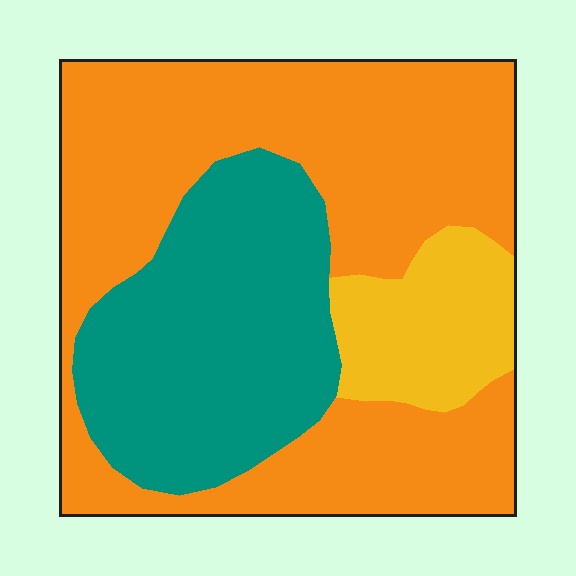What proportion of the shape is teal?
Teal covers around 30% of the shape.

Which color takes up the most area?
Orange, at roughly 55%.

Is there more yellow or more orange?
Orange.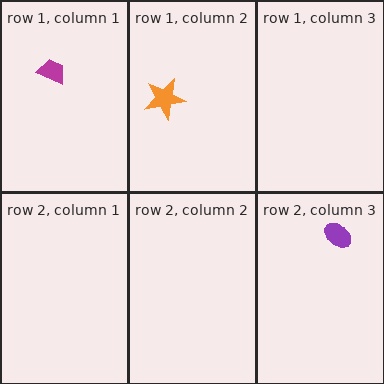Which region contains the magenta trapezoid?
The row 1, column 1 region.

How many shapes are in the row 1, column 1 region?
1.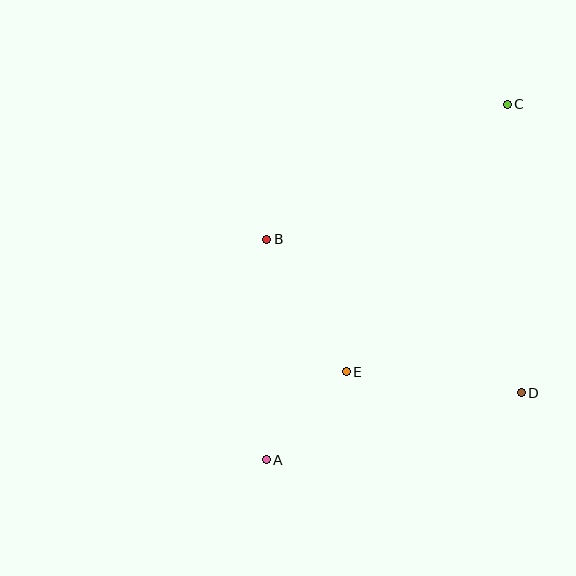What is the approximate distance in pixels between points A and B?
The distance between A and B is approximately 220 pixels.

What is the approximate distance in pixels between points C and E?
The distance between C and E is approximately 312 pixels.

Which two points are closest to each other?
Points A and E are closest to each other.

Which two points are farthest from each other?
Points A and C are farthest from each other.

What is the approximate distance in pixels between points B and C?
The distance between B and C is approximately 276 pixels.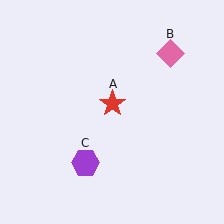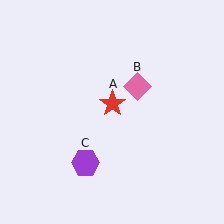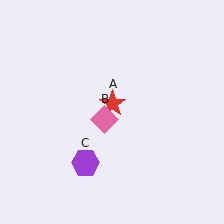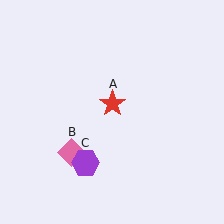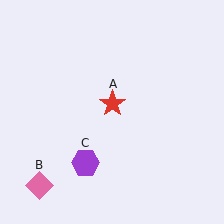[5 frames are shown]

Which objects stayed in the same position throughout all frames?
Red star (object A) and purple hexagon (object C) remained stationary.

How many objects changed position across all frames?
1 object changed position: pink diamond (object B).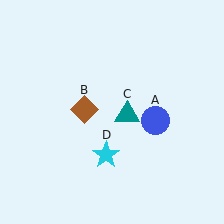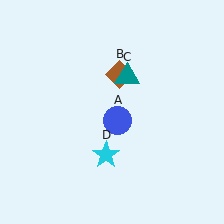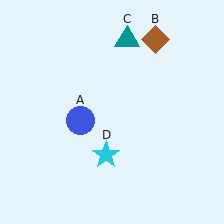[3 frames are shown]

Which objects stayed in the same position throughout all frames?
Cyan star (object D) remained stationary.